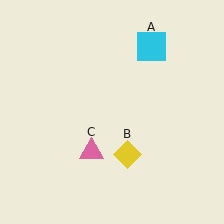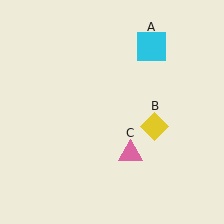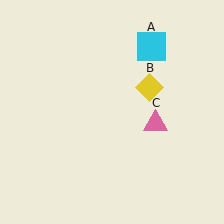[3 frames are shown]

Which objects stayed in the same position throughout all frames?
Cyan square (object A) remained stationary.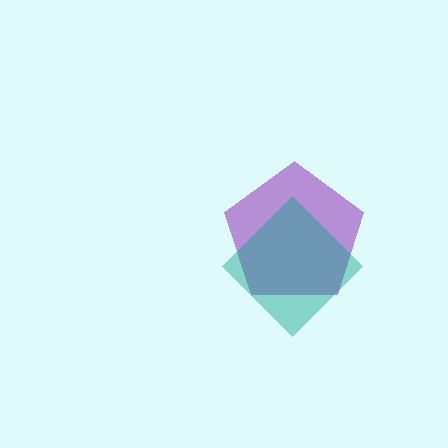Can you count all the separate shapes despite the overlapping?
Yes, there are 2 separate shapes.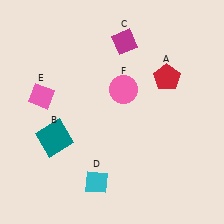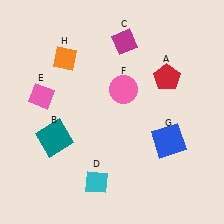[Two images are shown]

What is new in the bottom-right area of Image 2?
A blue square (G) was added in the bottom-right area of Image 2.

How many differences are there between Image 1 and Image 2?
There are 2 differences between the two images.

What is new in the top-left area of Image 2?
An orange diamond (H) was added in the top-left area of Image 2.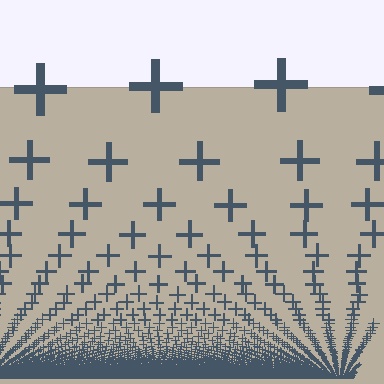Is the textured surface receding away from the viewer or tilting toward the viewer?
The surface appears to tilt toward the viewer. Texture elements get larger and sparser toward the top.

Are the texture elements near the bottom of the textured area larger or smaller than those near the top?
Smaller. The gradient is inverted — elements near the bottom are smaller and denser.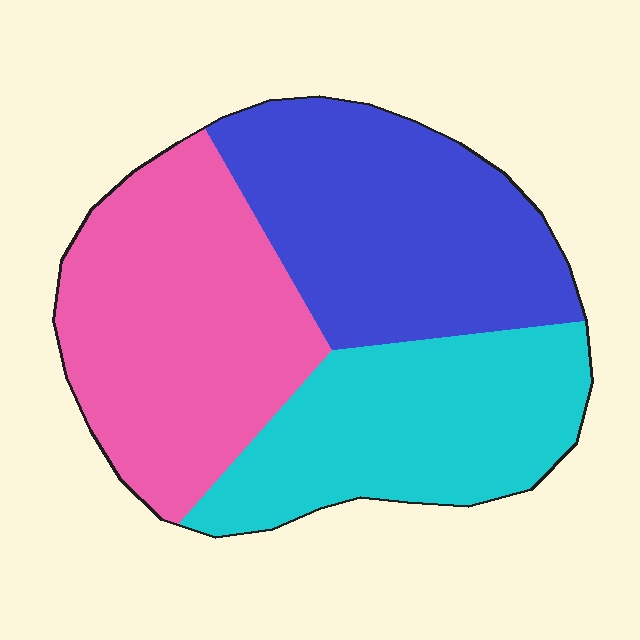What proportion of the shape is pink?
Pink covers 36% of the shape.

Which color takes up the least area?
Cyan, at roughly 30%.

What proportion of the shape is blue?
Blue takes up between a quarter and a half of the shape.